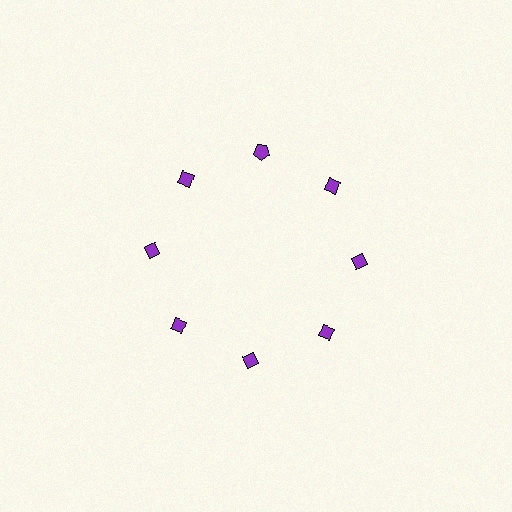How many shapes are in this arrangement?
There are 8 shapes arranged in a ring pattern.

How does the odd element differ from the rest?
It has a different shape: pentagon instead of diamond.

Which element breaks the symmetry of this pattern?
The purple pentagon at roughly the 12 o'clock position breaks the symmetry. All other shapes are purple diamonds.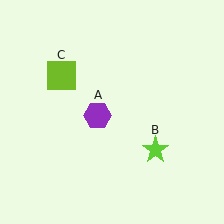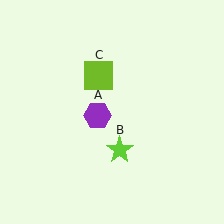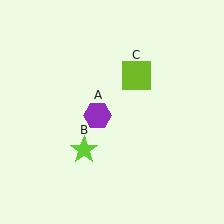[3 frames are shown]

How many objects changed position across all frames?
2 objects changed position: lime star (object B), lime square (object C).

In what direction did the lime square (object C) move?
The lime square (object C) moved right.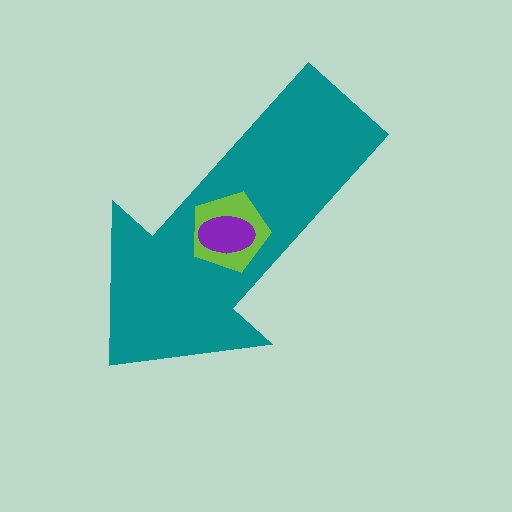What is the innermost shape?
The purple ellipse.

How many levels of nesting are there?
3.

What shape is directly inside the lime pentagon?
The purple ellipse.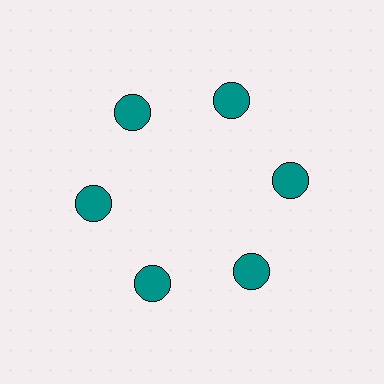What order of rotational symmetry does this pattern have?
This pattern has 6-fold rotational symmetry.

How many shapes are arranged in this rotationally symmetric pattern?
There are 6 shapes, arranged in 6 groups of 1.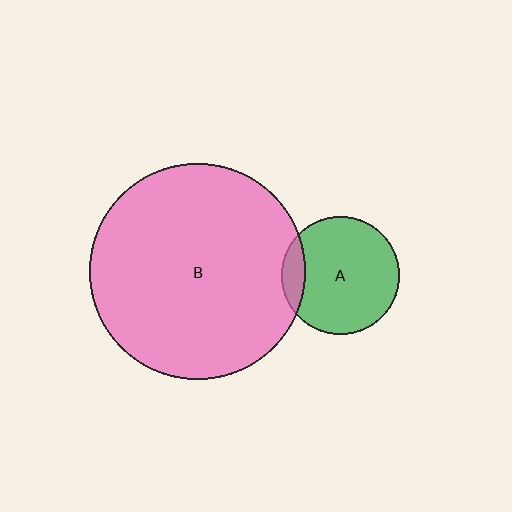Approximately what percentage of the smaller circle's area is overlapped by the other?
Approximately 10%.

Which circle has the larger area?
Circle B (pink).